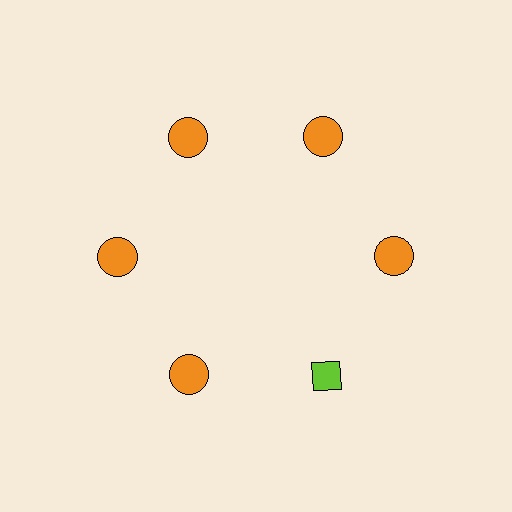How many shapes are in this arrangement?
There are 6 shapes arranged in a ring pattern.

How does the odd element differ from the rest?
It differs in both color (lime instead of orange) and shape (diamond instead of circle).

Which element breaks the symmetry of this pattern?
The lime diamond at roughly the 5 o'clock position breaks the symmetry. All other shapes are orange circles.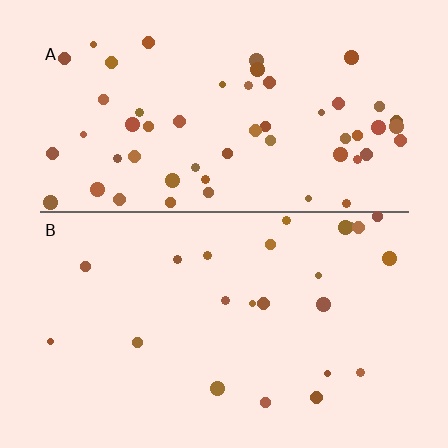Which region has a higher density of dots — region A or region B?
A (the top).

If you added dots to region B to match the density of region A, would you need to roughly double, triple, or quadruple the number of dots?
Approximately double.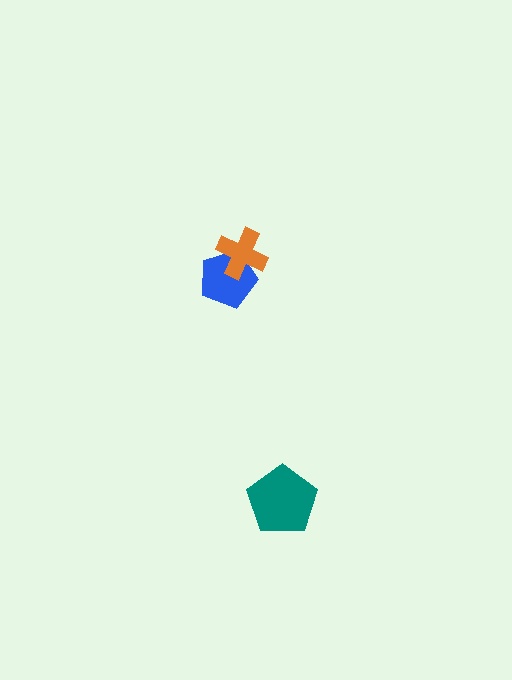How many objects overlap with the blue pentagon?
1 object overlaps with the blue pentagon.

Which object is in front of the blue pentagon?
The orange cross is in front of the blue pentagon.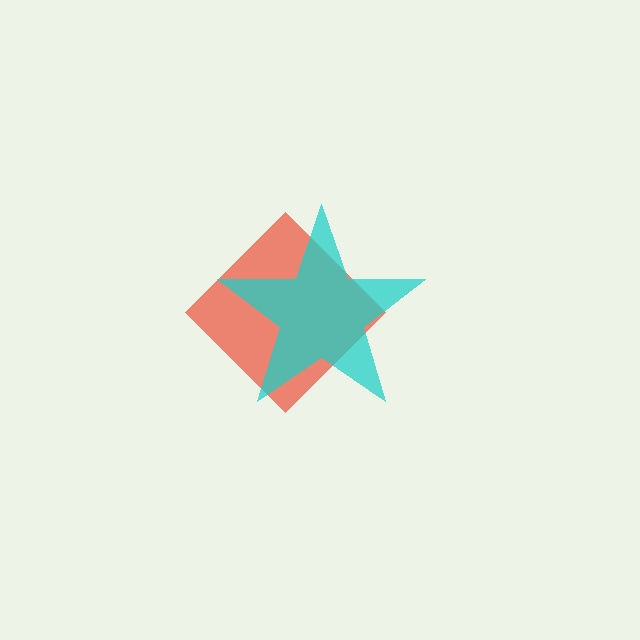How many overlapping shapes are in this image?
There are 2 overlapping shapes in the image.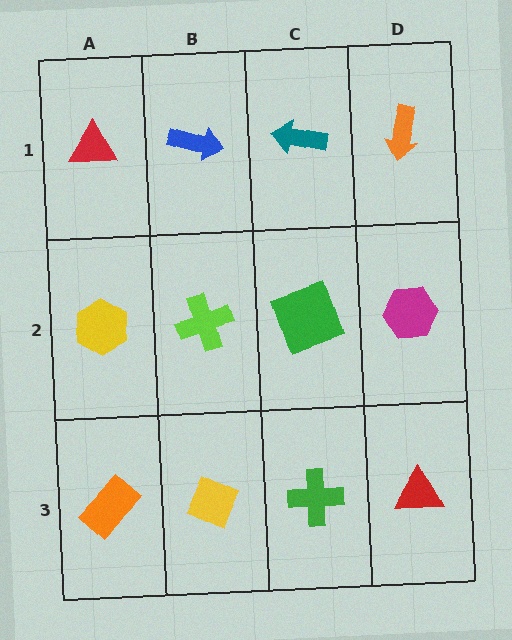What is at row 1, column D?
An orange arrow.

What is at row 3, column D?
A red triangle.